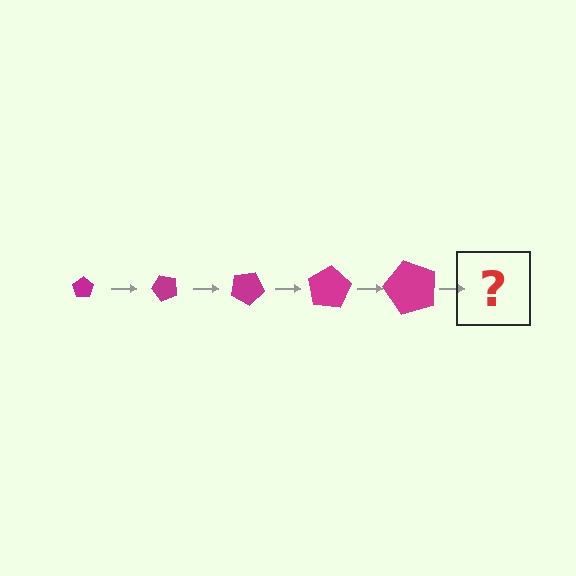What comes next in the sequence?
The next element should be a pentagon, larger than the previous one and rotated 250 degrees from the start.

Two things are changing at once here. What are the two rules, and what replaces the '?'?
The two rules are that the pentagon grows larger each step and it rotates 50 degrees each step. The '?' should be a pentagon, larger than the previous one and rotated 250 degrees from the start.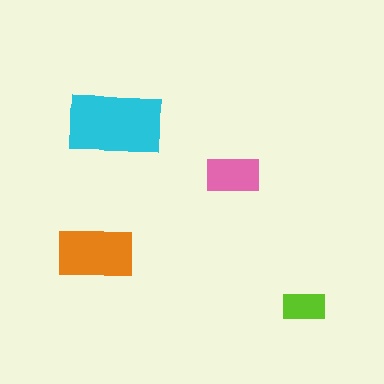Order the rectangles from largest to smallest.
the cyan one, the orange one, the pink one, the lime one.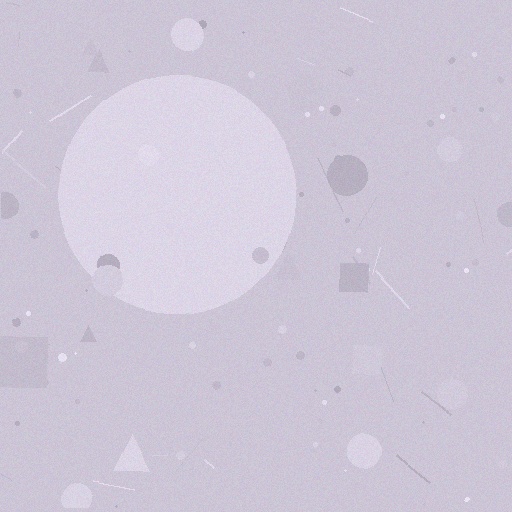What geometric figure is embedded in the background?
A circle is embedded in the background.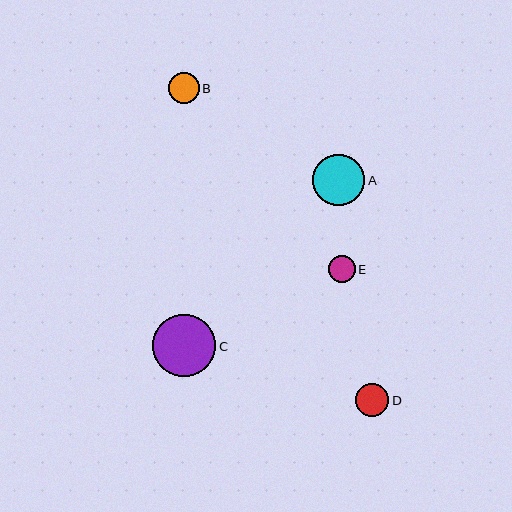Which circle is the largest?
Circle C is the largest with a size of approximately 63 pixels.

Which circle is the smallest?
Circle E is the smallest with a size of approximately 27 pixels.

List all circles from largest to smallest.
From largest to smallest: C, A, D, B, E.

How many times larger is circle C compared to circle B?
Circle C is approximately 2.0 times the size of circle B.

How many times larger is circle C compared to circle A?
Circle C is approximately 1.2 times the size of circle A.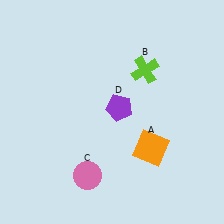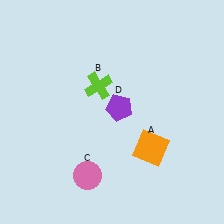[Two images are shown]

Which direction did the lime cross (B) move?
The lime cross (B) moved left.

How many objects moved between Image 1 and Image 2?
1 object moved between the two images.